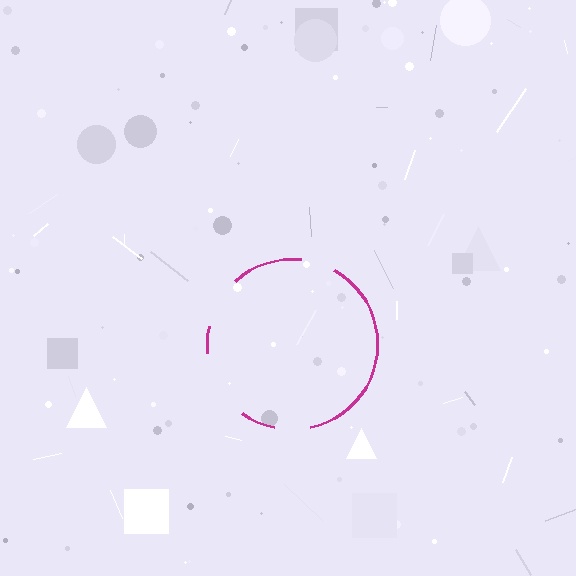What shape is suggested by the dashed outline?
The dashed outline suggests a circle.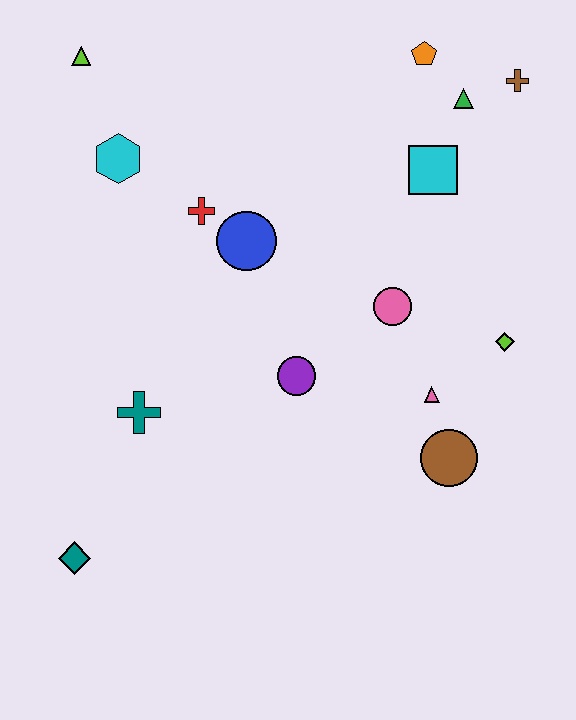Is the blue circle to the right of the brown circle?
No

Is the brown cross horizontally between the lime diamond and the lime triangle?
No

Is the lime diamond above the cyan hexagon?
No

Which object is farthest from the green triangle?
The teal diamond is farthest from the green triangle.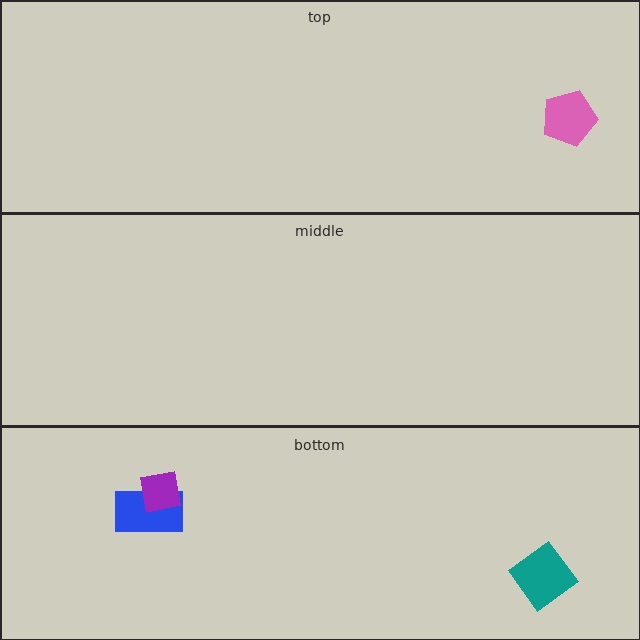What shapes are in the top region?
The pink pentagon.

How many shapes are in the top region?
1.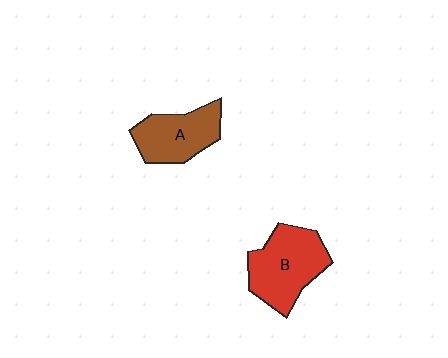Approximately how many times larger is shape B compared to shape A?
Approximately 1.3 times.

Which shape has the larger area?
Shape B (red).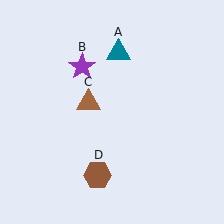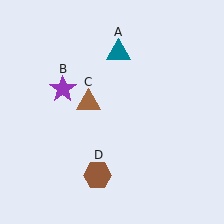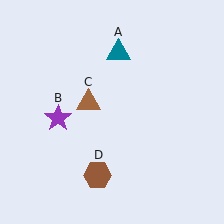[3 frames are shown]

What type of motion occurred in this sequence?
The purple star (object B) rotated counterclockwise around the center of the scene.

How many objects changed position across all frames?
1 object changed position: purple star (object B).